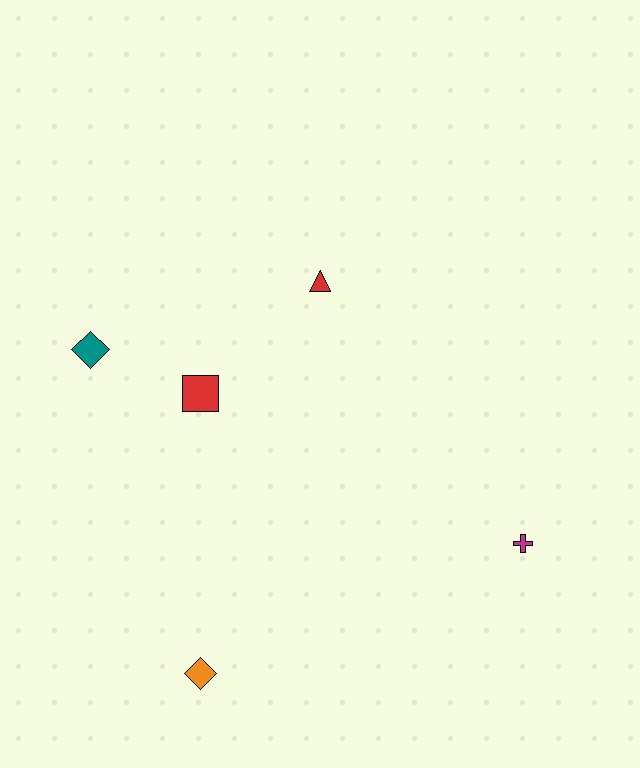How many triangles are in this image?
There is 1 triangle.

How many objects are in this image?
There are 5 objects.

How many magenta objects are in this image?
There is 1 magenta object.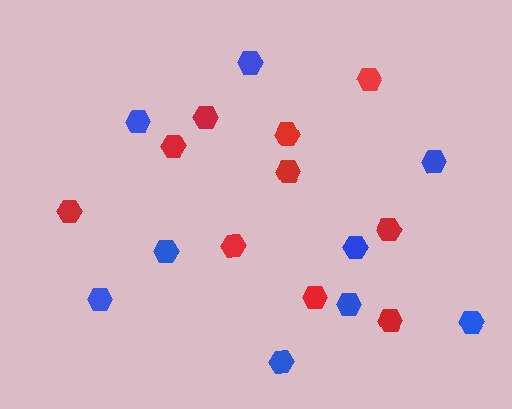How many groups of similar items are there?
There are 2 groups: one group of red hexagons (10) and one group of blue hexagons (9).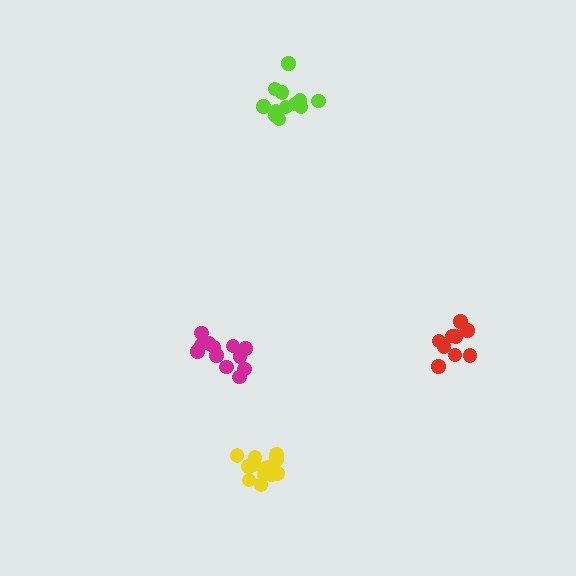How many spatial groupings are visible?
There are 4 spatial groupings.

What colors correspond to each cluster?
The clusters are colored: lime, magenta, red, yellow.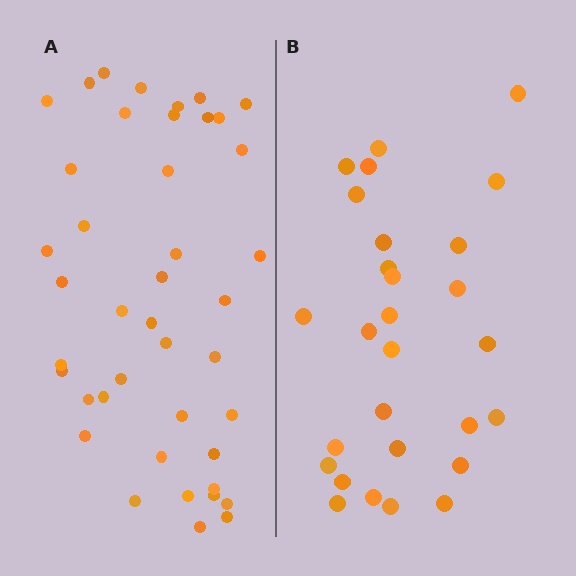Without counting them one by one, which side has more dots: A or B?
Region A (the left region) has more dots.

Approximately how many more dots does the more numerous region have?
Region A has approximately 15 more dots than region B.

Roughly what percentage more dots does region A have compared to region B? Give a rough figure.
About 50% more.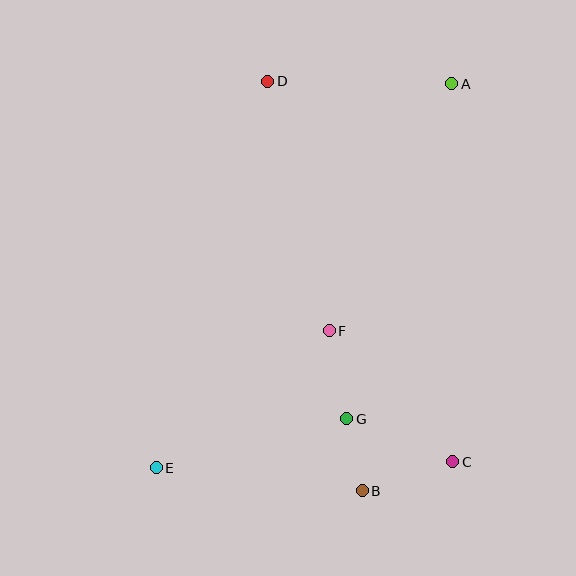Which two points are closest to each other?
Points B and G are closest to each other.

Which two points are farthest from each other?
Points A and E are farthest from each other.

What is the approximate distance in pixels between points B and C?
The distance between B and C is approximately 95 pixels.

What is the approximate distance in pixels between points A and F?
The distance between A and F is approximately 275 pixels.